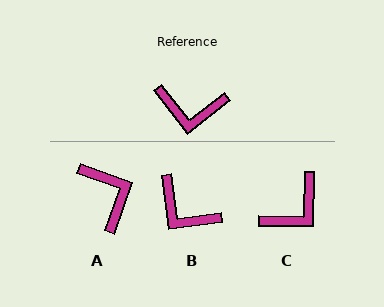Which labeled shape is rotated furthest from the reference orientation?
A, about 123 degrees away.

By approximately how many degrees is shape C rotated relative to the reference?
Approximately 51 degrees counter-clockwise.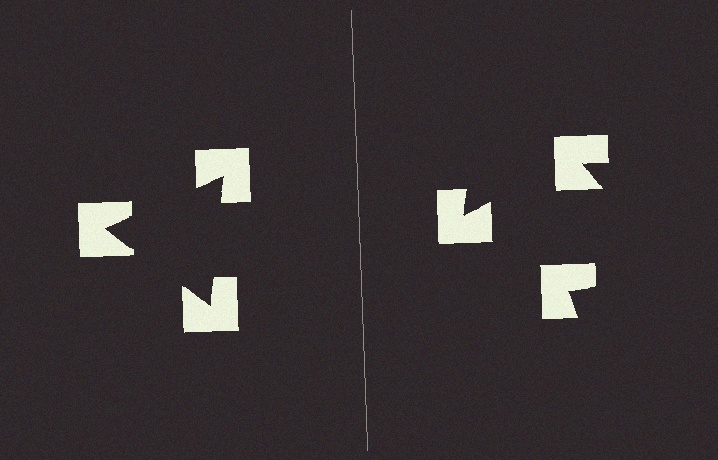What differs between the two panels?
The notched squares are positioned identically on both sides; only the wedge orientations differ. On the left they align to a triangle; on the right they are misaligned.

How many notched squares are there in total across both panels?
6 — 3 on each side.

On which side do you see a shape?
An illusory triangle appears on the left side. On the right side the wedge cuts are rotated, so no coherent shape forms.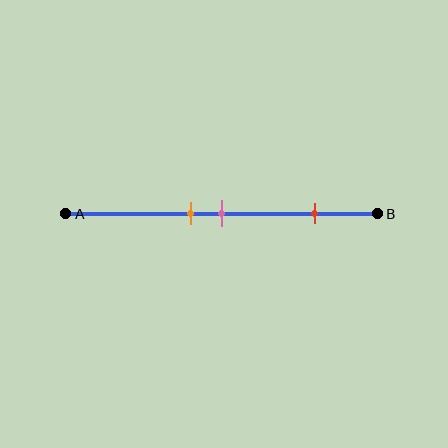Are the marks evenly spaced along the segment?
No, the marks are not evenly spaced.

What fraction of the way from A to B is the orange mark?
The orange mark is approximately 40% (0.4) of the way from A to B.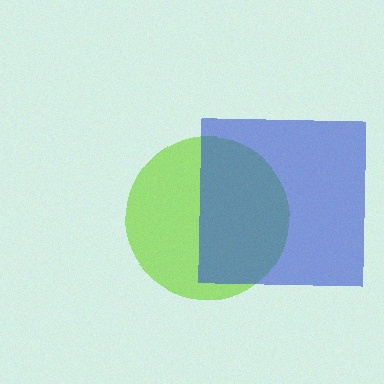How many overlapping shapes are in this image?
There are 2 overlapping shapes in the image.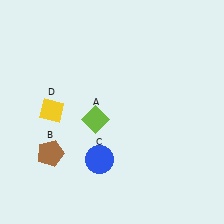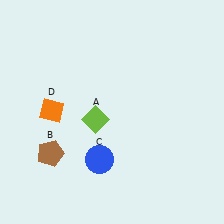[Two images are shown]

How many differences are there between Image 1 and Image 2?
There is 1 difference between the two images.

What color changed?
The diamond (D) changed from yellow in Image 1 to orange in Image 2.